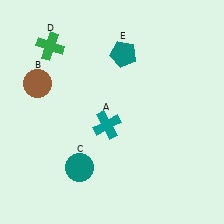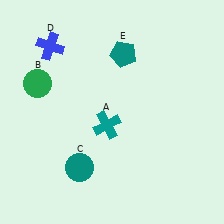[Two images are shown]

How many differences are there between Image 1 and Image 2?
There are 2 differences between the two images.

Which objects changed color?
B changed from brown to green. D changed from green to blue.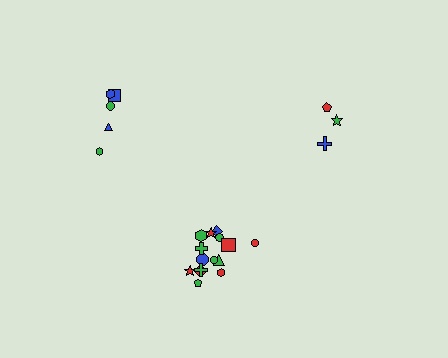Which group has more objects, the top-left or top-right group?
The top-left group.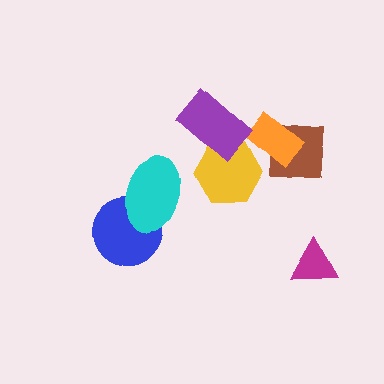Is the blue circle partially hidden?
Yes, it is partially covered by another shape.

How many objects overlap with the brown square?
1 object overlaps with the brown square.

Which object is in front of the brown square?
The orange rectangle is in front of the brown square.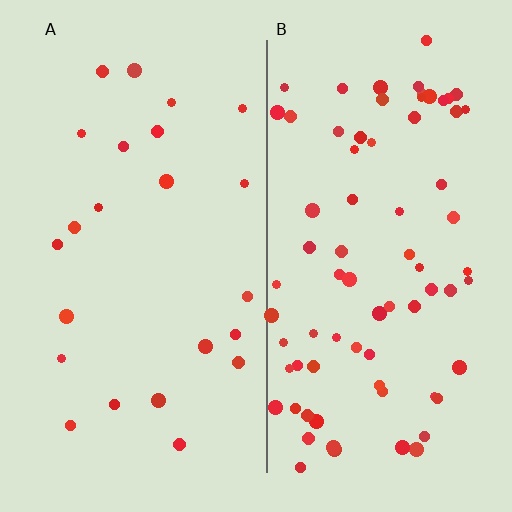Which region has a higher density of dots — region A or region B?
B (the right).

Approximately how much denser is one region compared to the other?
Approximately 3.3× — region B over region A.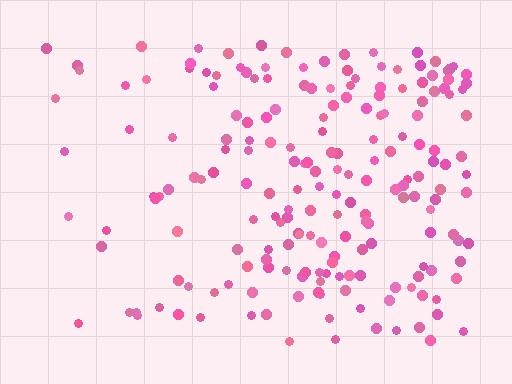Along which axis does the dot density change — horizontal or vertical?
Horizontal.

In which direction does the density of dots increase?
From left to right, with the right side densest.